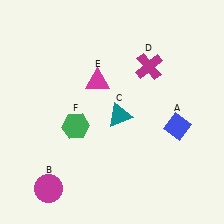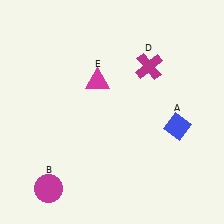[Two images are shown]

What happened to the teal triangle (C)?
The teal triangle (C) was removed in Image 2. It was in the bottom-right area of Image 1.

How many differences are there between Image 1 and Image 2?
There are 2 differences between the two images.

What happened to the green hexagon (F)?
The green hexagon (F) was removed in Image 2. It was in the bottom-left area of Image 1.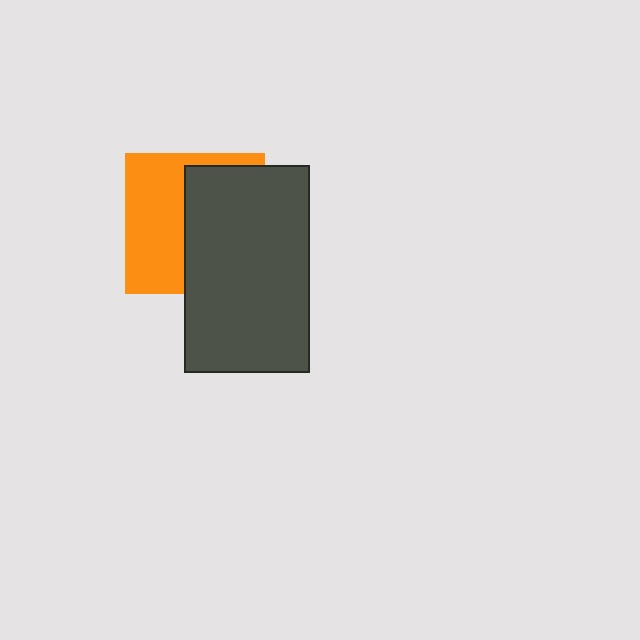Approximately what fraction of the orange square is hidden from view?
Roughly 54% of the orange square is hidden behind the dark gray rectangle.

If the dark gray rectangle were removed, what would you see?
You would see the complete orange square.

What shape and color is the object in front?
The object in front is a dark gray rectangle.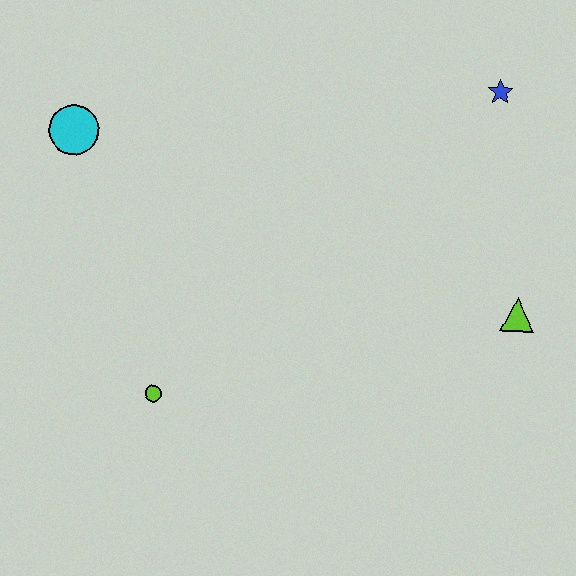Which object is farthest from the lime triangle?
The cyan circle is farthest from the lime triangle.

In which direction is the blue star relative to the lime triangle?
The blue star is above the lime triangle.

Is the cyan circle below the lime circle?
No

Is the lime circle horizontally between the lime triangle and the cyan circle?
Yes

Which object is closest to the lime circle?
The cyan circle is closest to the lime circle.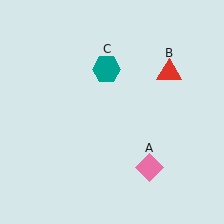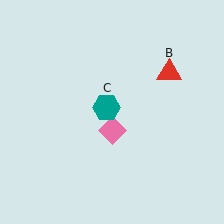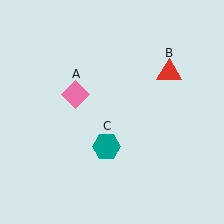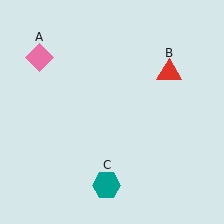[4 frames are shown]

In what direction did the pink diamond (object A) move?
The pink diamond (object A) moved up and to the left.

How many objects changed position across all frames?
2 objects changed position: pink diamond (object A), teal hexagon (object C).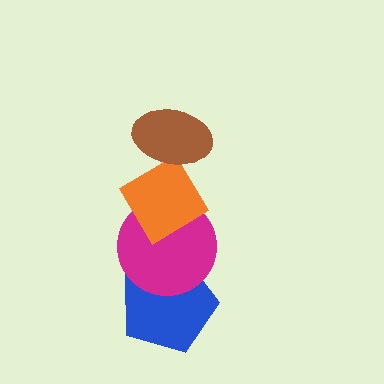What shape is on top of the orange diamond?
The brown ellipse is on top of the orange diamond.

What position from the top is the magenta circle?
The magenta circle is 3rd from the top.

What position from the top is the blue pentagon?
The blue pentagon is 4th from the top.